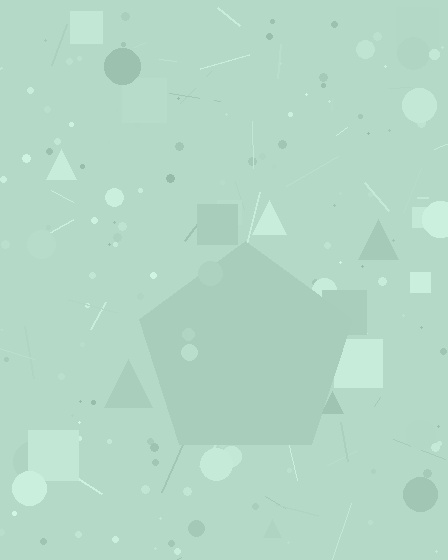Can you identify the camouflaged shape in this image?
The camouflaged shape is a pentagon.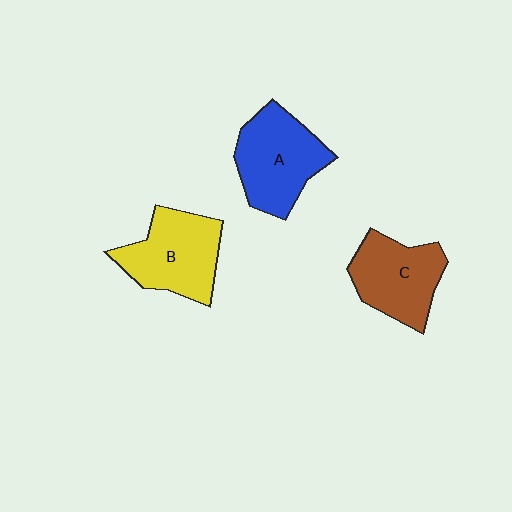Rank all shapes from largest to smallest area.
From largest to smallest: A (blue), B (yellow), C (brown).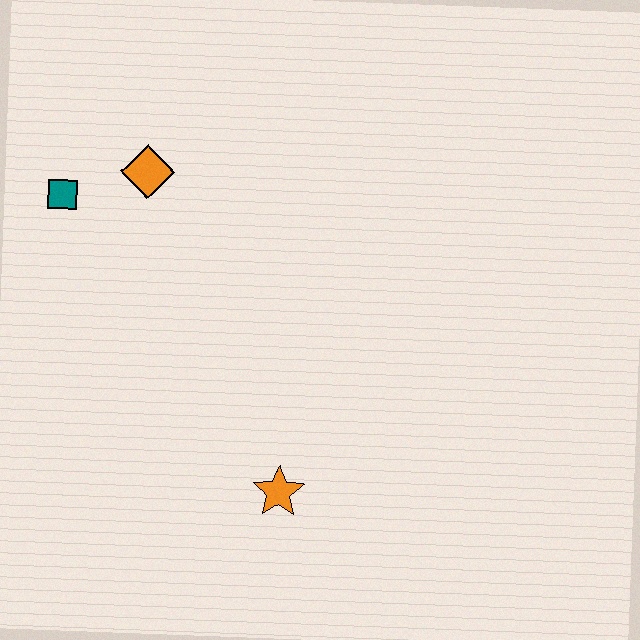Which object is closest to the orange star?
The orange diamond is closest to the orange star.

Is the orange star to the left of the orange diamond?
No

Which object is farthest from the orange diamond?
The orange star is farthest from the orange diamond.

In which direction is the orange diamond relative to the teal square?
The orange diamond is to the right of the teal square.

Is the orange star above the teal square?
No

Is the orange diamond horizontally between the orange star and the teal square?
Yes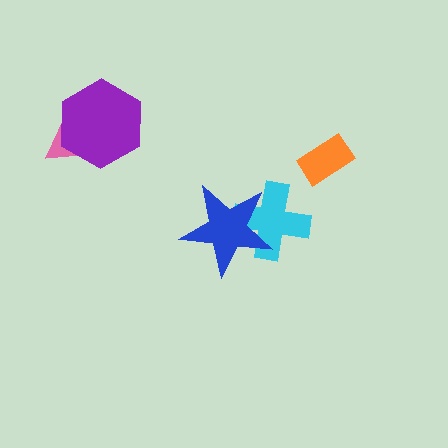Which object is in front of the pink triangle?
The purple hexagon is in front of the pink triangle.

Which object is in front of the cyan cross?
The blue star is in front of the cyan cross.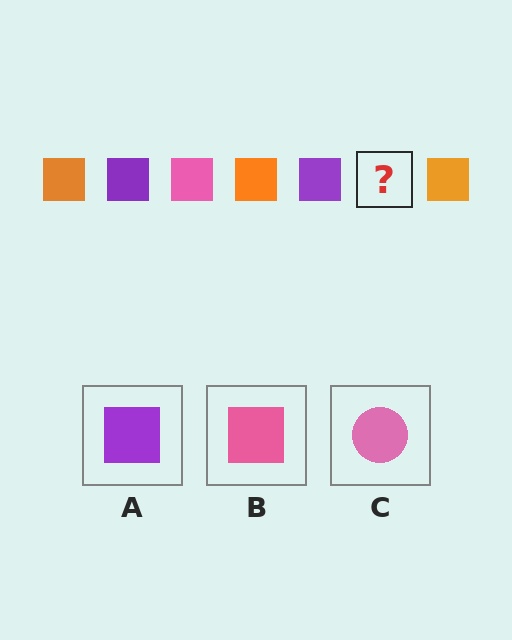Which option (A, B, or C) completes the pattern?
B.